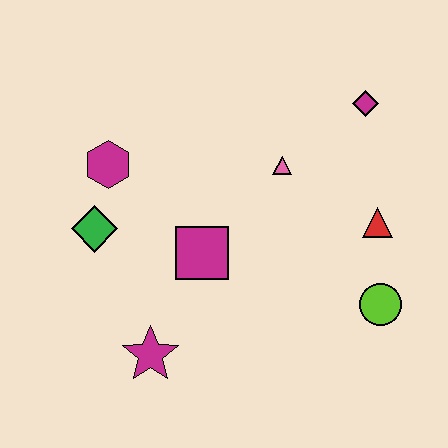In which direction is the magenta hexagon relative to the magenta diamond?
The magenta hexagon is to the left of the magenta diamond.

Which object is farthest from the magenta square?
The magenta diamond is farthest from the magenta square.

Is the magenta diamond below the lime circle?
No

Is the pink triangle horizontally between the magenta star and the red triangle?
Yes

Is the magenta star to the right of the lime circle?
No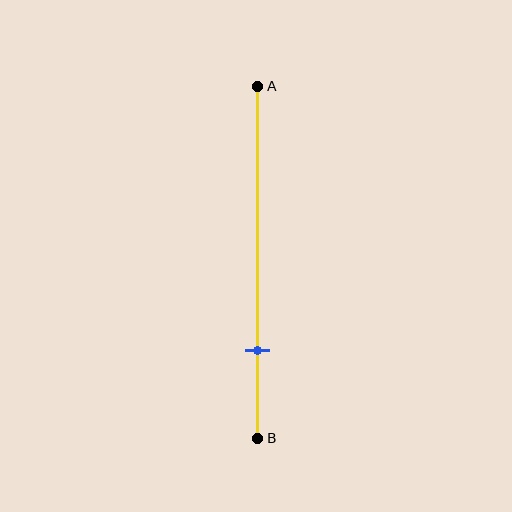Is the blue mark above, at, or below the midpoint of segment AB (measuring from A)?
The blue mark is below the midpoint of segment AB.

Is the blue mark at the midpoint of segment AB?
No, the mark is at about 75% from A, not at the 50% midpoint.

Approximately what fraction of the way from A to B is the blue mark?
The blue mark is approximately 75% of the way from A to B.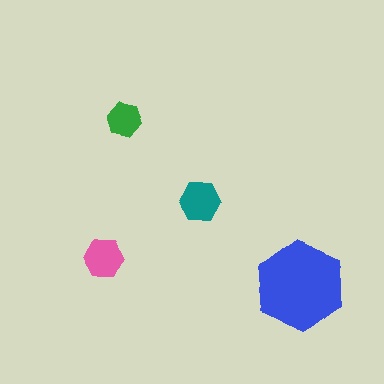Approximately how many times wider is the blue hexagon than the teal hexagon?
About 2 times wider.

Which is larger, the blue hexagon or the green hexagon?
The blue one.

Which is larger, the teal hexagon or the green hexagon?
The teal one.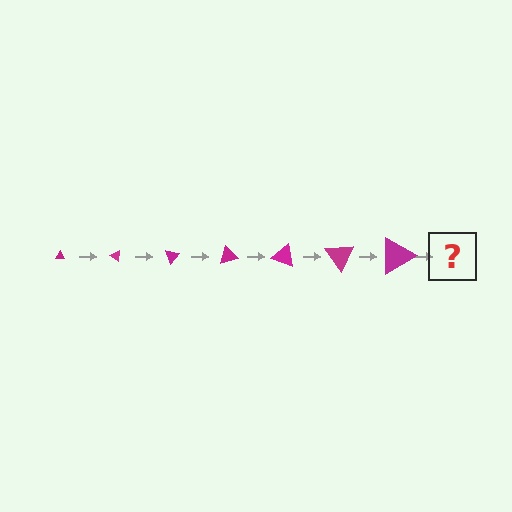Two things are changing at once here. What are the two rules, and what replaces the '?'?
The two rules are that the triangle grows larger each step and it rotates 35 degrees each step. The '?' should be a triangle, larger than the previous one and rotated 245 degrees from the start.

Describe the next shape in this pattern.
It should be a triangle, larger than the previous one and rotated 245 degrees from the start.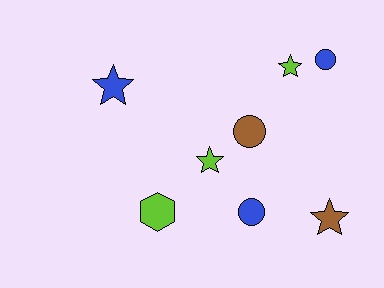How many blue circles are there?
There are 2 blue circles.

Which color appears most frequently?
Lime, with 3 objects.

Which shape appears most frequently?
Star, with 4 objects.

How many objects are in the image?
There are 8 objects.